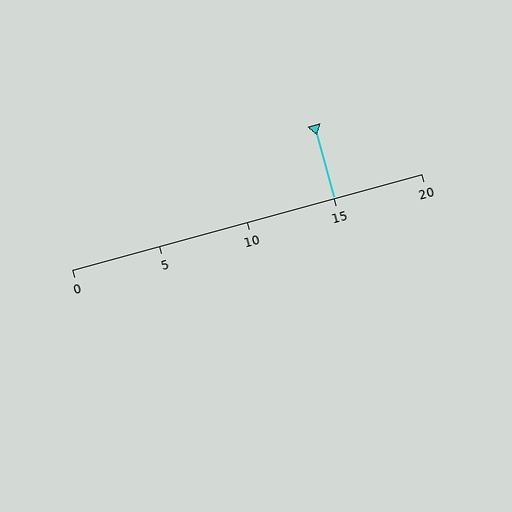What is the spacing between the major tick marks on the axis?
The major ticks are spaced 5 apart.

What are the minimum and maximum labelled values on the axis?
The axis runs from 0 to 20.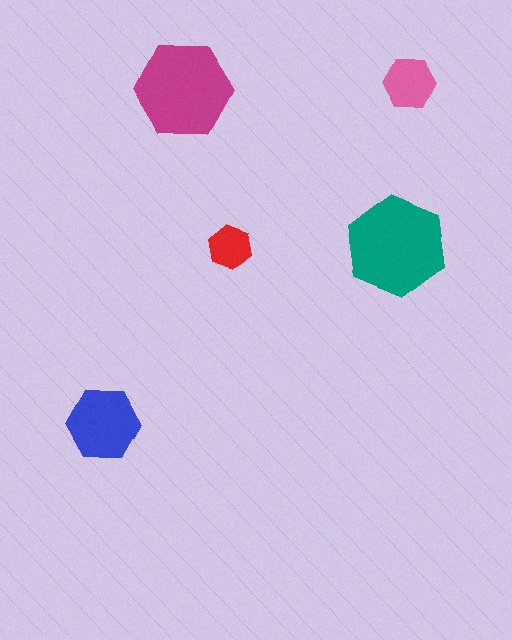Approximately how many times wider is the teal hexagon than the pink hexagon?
About 2 times wider.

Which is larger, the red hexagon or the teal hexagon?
The teal one.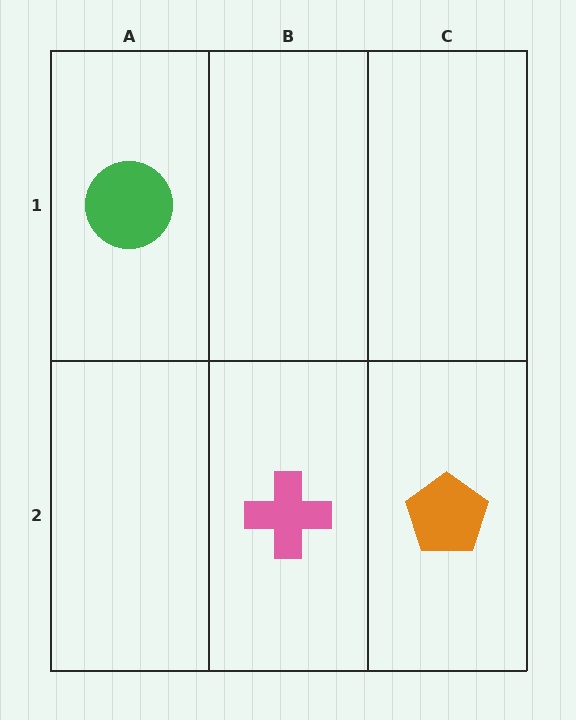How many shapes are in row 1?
1 shape.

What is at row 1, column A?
A green circle.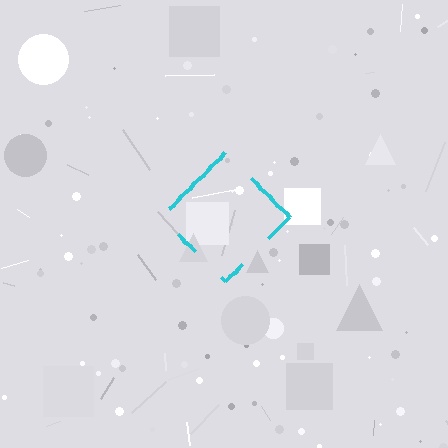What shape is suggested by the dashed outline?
The dashed outline suggests a diamond.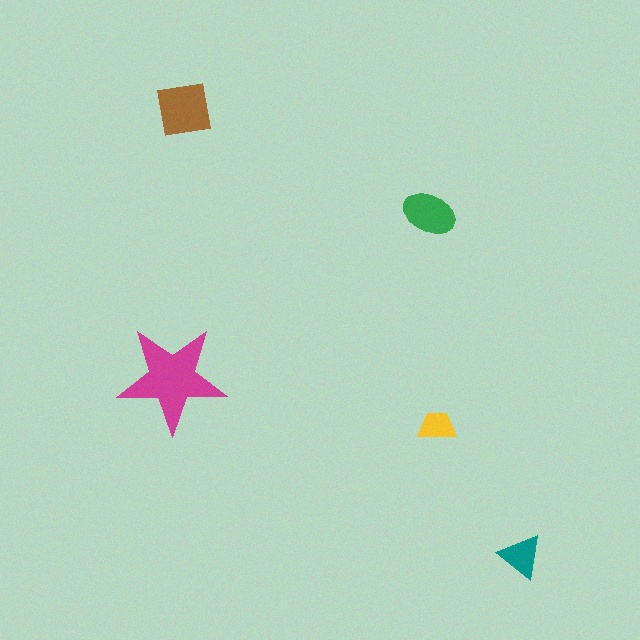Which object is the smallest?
The yellow trapezoid.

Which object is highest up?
The brown square is topmost.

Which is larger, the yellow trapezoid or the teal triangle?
The teal triangle.